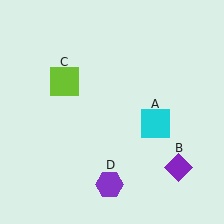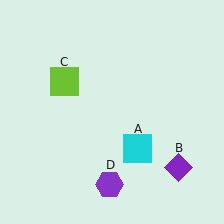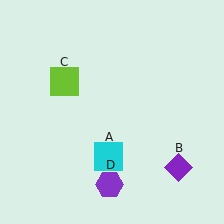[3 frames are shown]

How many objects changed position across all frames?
1 object changed position: cyan square (object A).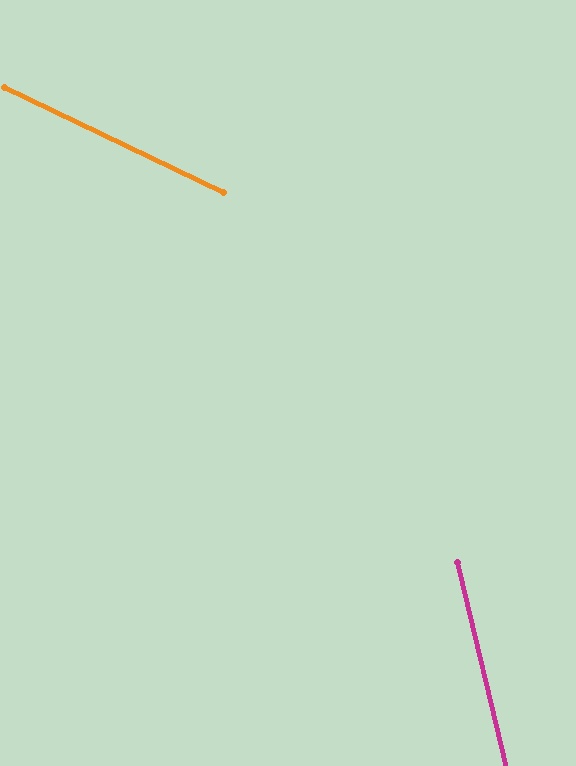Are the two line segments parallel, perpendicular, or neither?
Neither parallel nor perpendicular — they differ by about 51°.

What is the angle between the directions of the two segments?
Approximately 51 degrees.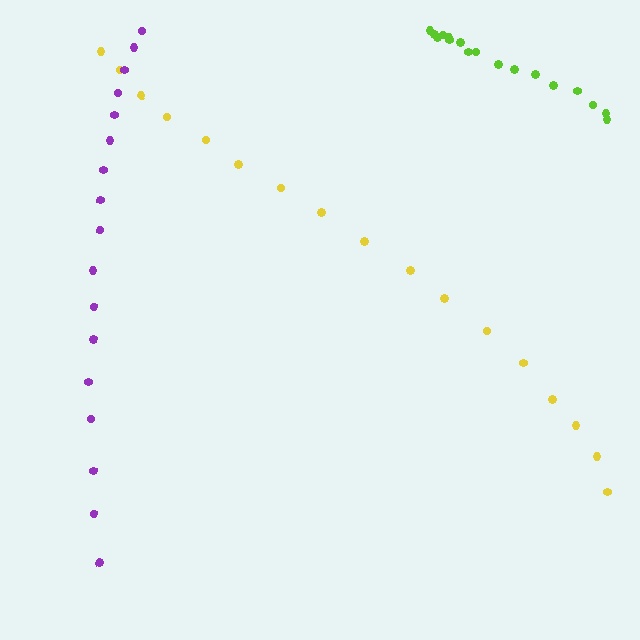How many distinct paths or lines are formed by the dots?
There are 3 distinct paths.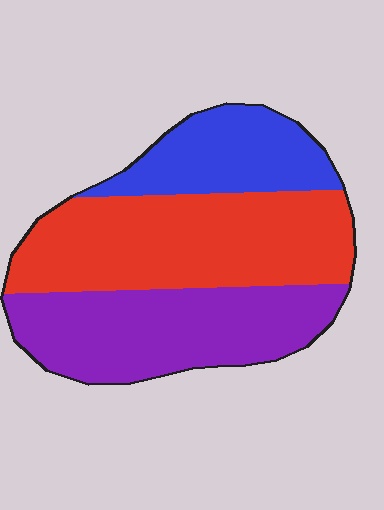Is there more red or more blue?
Red.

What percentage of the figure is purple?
Purple covers roughly 35% of the figure.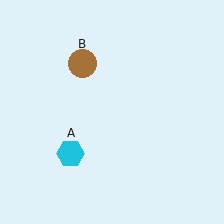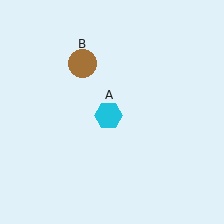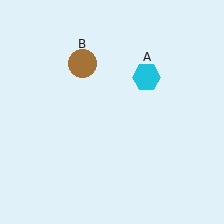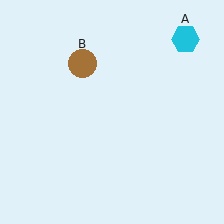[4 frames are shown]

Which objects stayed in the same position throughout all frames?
Brown circle (object B) remained stationary.